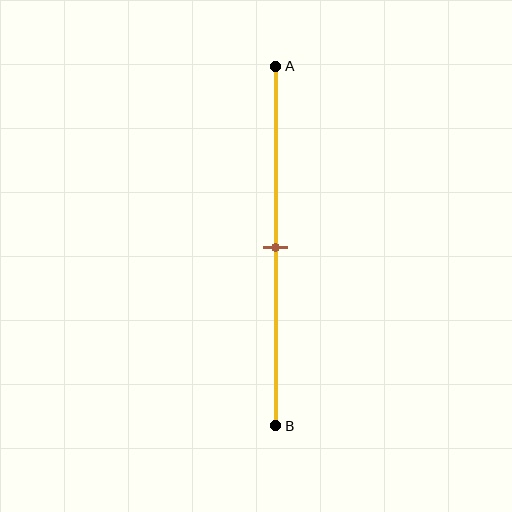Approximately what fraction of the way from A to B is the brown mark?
The brown mark is approximately 50% of the way from A to B.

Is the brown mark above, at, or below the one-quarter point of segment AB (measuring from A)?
The brown mark is below the one-quarter point of segment AB.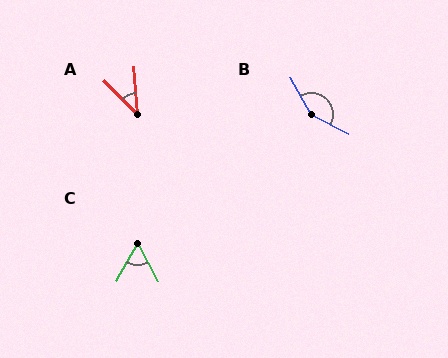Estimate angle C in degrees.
Approximately 57 degrees.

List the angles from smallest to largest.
A (41°), C (57°), B (145°).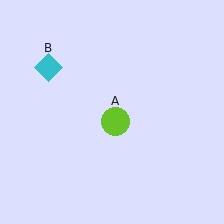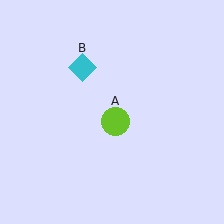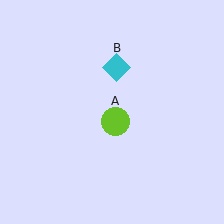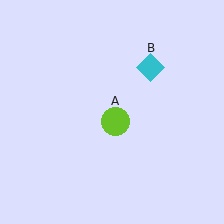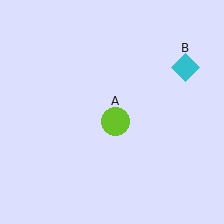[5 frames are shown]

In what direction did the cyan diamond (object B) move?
The cyan diamond (object B) moved right.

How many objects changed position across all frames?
1 object changed position: cyan diamond (object B).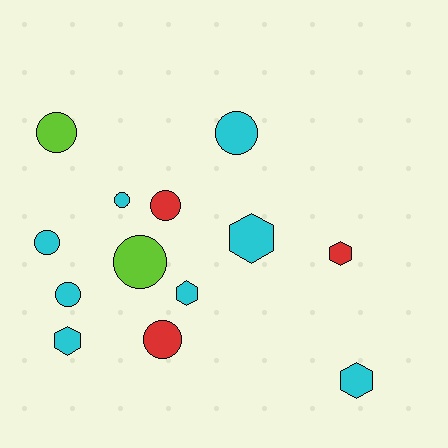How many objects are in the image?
There are 13 objects.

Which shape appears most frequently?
Circle, with 8 objects.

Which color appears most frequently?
Cyan, with 8 objects.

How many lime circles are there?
There are 2 lime circles.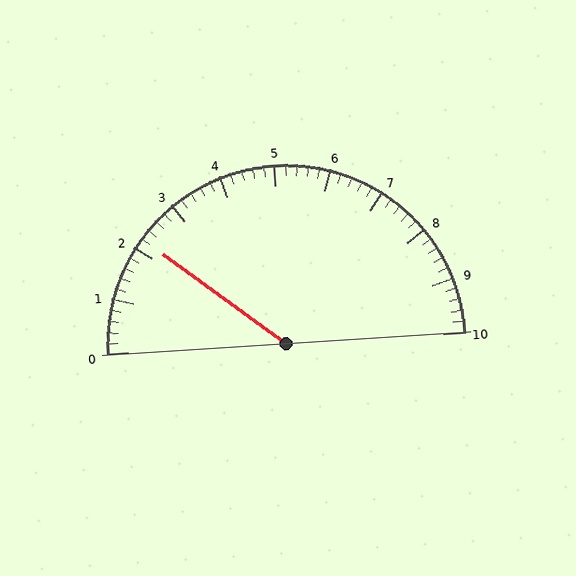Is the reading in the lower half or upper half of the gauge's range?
The reading is in the lower half of the range (0 to 10).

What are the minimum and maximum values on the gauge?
The gauge ranges from 0 to 10.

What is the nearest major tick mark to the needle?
The nearest major tick mark is 2.